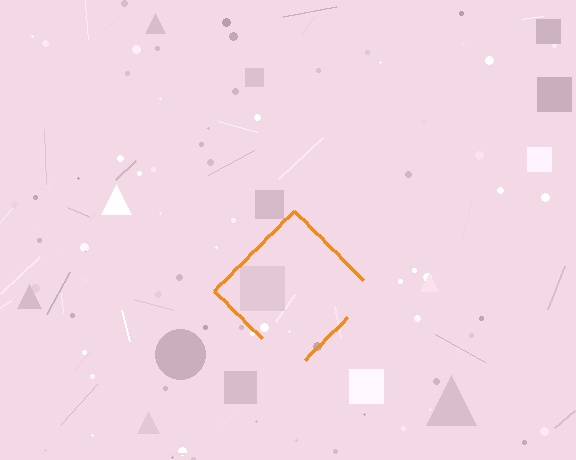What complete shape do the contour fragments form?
The contour fragments form a diamond.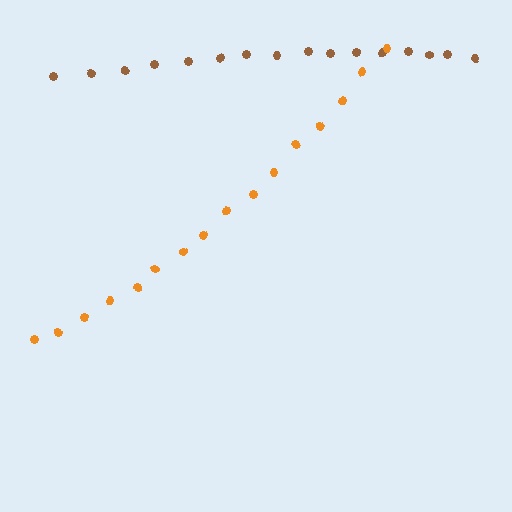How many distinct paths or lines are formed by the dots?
There are 2 distinct paths.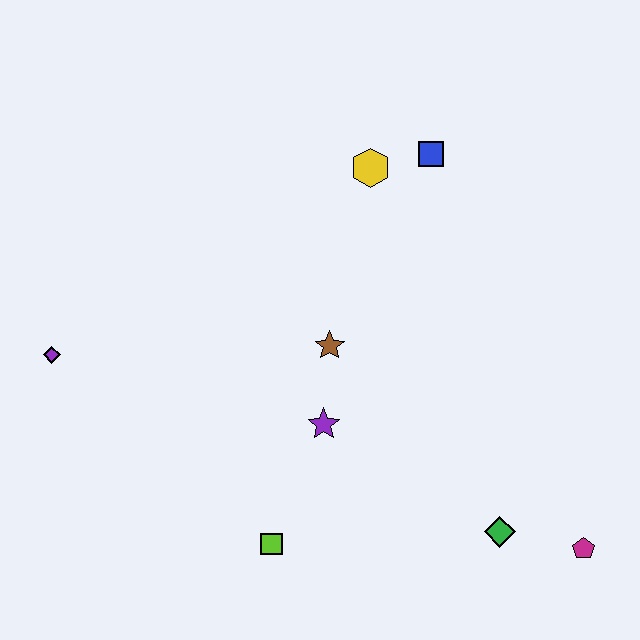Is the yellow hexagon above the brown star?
Yes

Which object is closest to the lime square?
The purple star is closest to the lime square.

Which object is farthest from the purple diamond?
The magenta pentagon is farthest from the purple diamond.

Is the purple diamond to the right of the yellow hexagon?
No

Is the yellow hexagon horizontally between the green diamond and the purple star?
Yes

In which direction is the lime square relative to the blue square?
The lime square is below the blue square.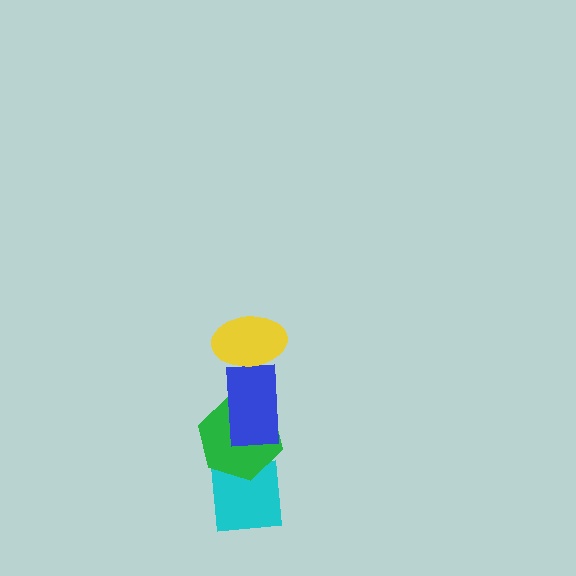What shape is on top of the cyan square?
The green hexagon is on top of the cyan square.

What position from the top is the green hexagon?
The green hexagon is 3rd from the top.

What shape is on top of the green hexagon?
The blue rectangle is on top of the green hexagon.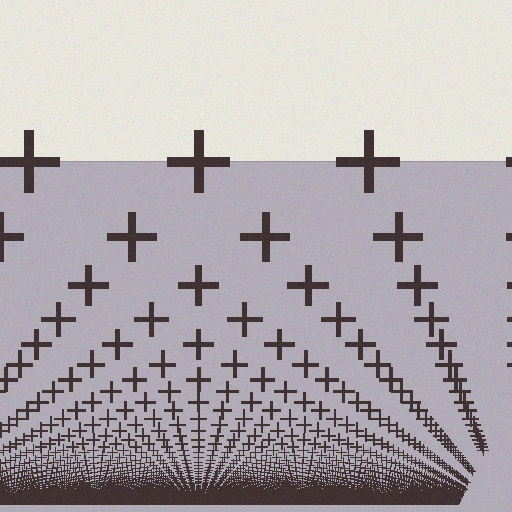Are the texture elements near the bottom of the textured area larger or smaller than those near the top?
Smaller. The gradient is inverted — elements near the bottom are smaller and denser.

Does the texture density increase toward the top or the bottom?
Density increases toward the bottom.